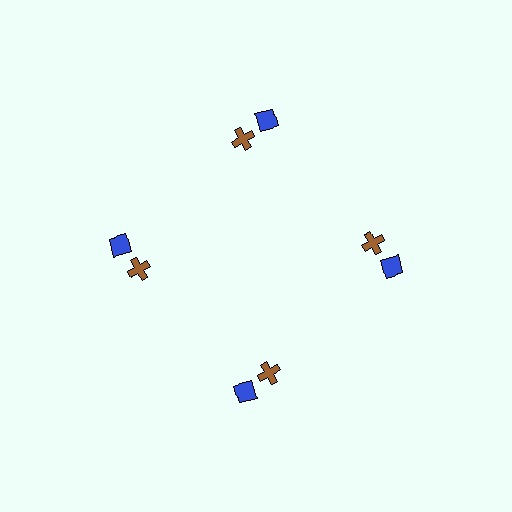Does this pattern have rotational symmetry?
Yes, this pattern has 4-fold rotational symmetry. It looks the same after rotating 90 degrees around the center.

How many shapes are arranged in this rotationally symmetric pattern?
There are 8 shapes, arranged in 4 groups of 2.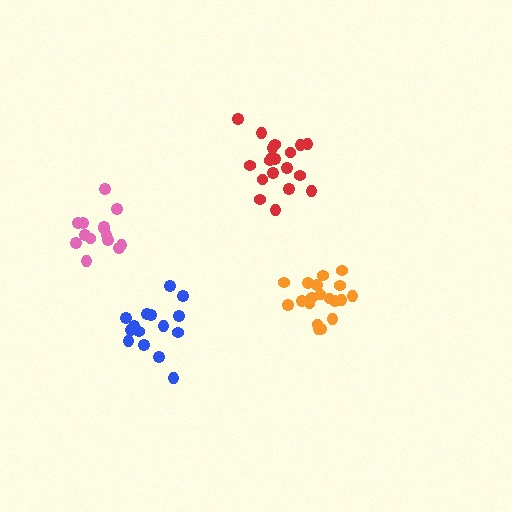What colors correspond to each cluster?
The clusters are colored: orange, pink, blue, red.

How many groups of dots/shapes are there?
There are 4 groups.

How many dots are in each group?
Group 1: 19 dots, Group 2: 14 dots, Group 3: 15 dots, Group 4: 19 dots (67 total).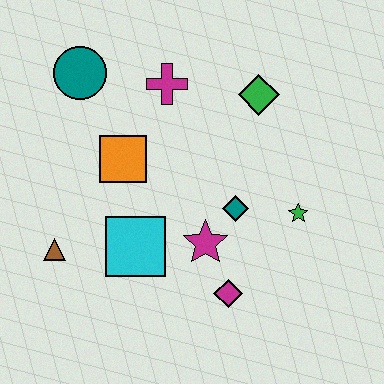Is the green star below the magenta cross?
Yes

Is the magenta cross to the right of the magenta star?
No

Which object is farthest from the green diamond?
The brown triangle is farthest from the green diamond.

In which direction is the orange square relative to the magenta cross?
The orange square is below the magenta cross.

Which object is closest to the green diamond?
The magenta cross is closest to the green diamond.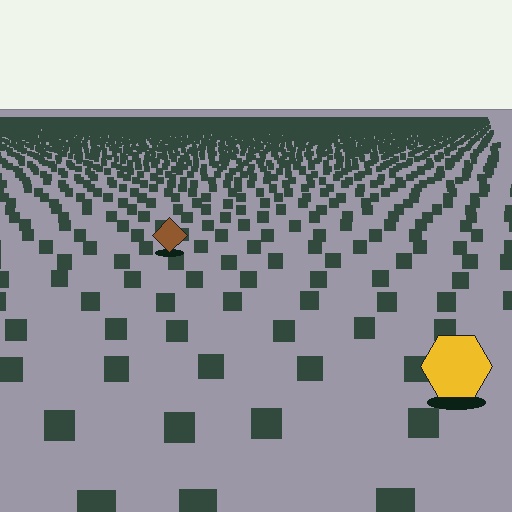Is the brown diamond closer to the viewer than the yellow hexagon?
No. The yellow hexagon is closer — you can tell from the texture gradient: the ground texture is coarser near it.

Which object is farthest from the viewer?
The brown diamond is farthest from the viewer. It appears smaller and the ground texture around it is denser.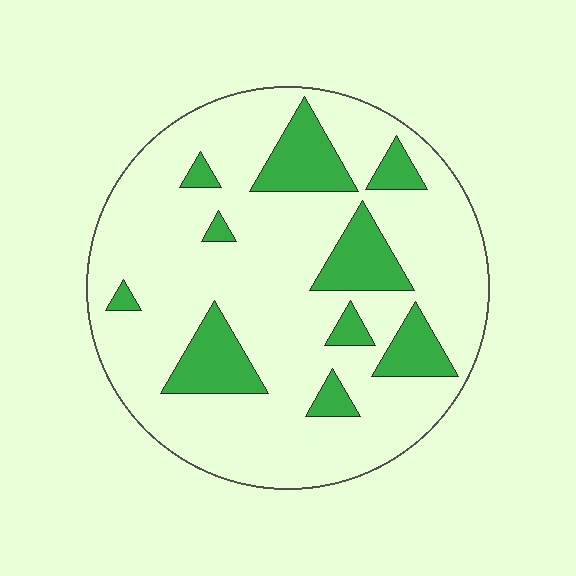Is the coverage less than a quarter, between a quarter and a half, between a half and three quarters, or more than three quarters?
Less than a quarter.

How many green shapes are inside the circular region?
10.